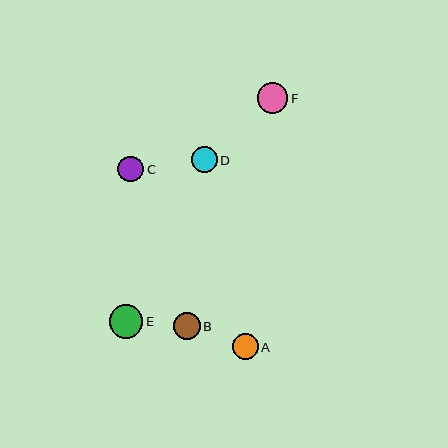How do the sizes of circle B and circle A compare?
Circle B and circle A are approximately the same size.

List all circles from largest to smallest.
From largest to smallest: E, F, B, D, A, C.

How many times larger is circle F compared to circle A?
Circle F is approximately 1.2 times the size of circle A.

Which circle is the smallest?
Circle C is the smallest with a size of approximately 26 pixels.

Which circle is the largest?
Circle E is the largest with a size of approximately 34 pixels.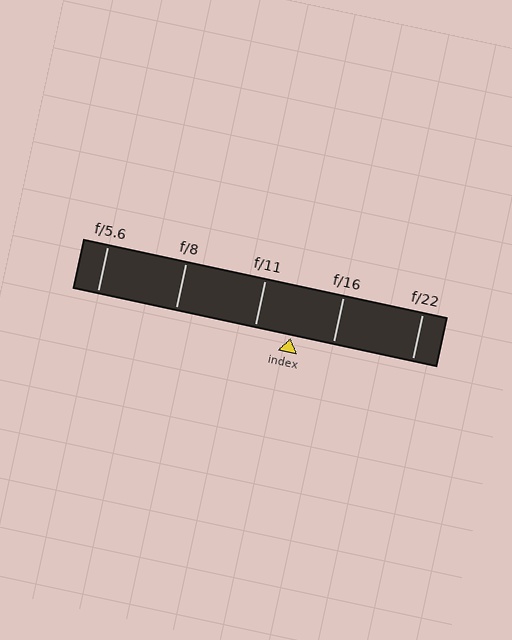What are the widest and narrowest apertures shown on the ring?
The widest aperture shown is f/5.6 and the narrowest is f/22.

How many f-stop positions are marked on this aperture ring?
There are 5 f-stop positions marked.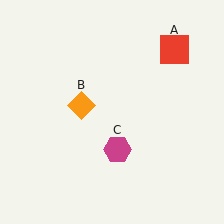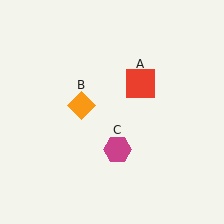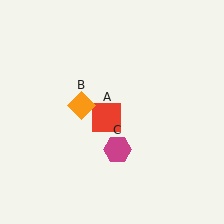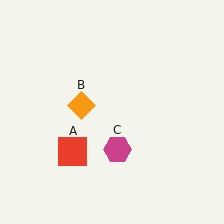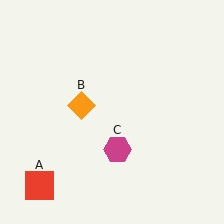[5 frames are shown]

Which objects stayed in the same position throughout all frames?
Orange diamond (object B) and magenta hexagon (object C) remained stationary.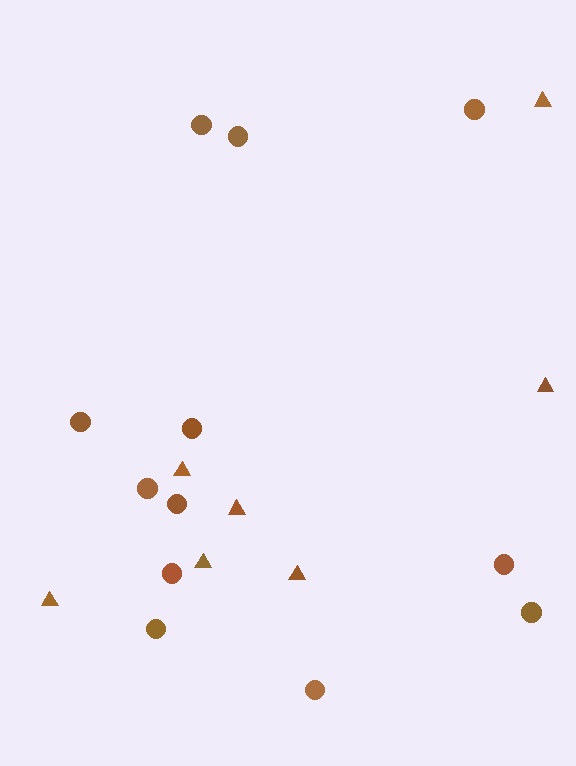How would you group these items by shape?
There are 2 groups: one group of circles (12) and one group of triangles (7).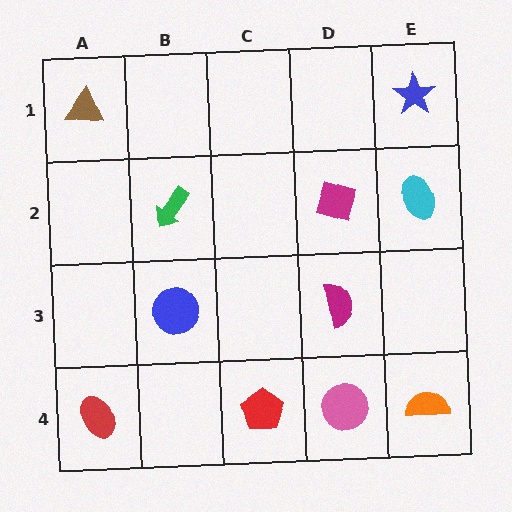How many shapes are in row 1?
2 shapes.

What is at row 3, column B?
A blue circle.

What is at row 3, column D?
A magenta semicircle.